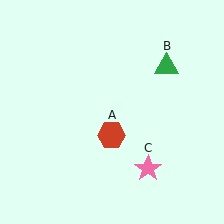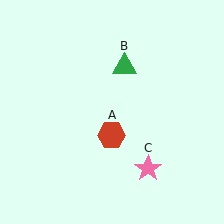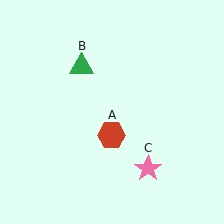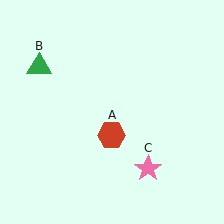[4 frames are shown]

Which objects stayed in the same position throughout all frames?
Red hexagon (object A) and pink star (object C) remained stationary.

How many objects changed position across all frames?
1 object changed position: green triangle (object B).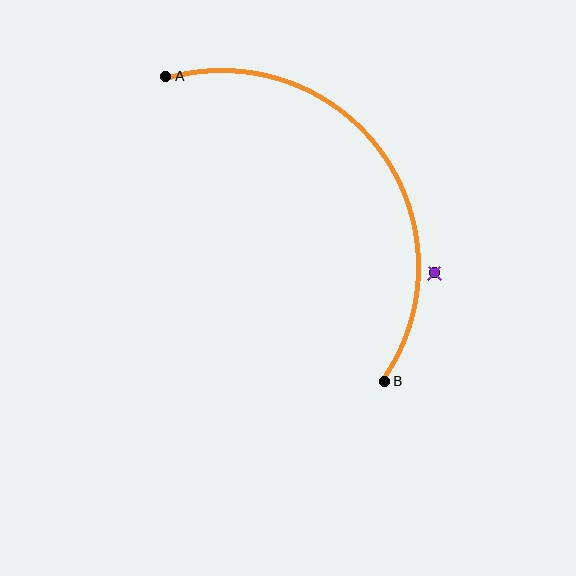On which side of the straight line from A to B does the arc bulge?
The arc bulges above and to the right of the straight line connecting A and B.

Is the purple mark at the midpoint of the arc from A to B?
No — the purple mark does not lie on the arc at all. It sits slightly outside the curve.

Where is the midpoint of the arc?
The arc midpoint is the point on the curve farthest from the straight line joining A and B. It sits above and to the right of that line.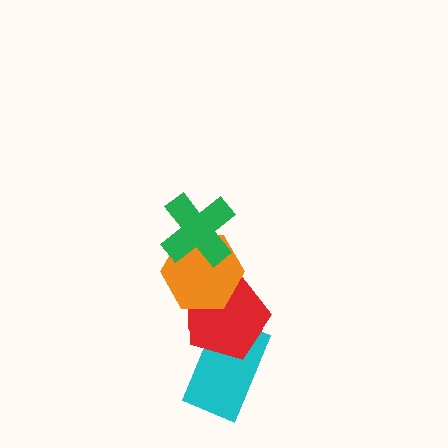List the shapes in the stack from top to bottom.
From top to bottom: the green cross, the orange hexagon, the red pentagon, the cyan rectangle.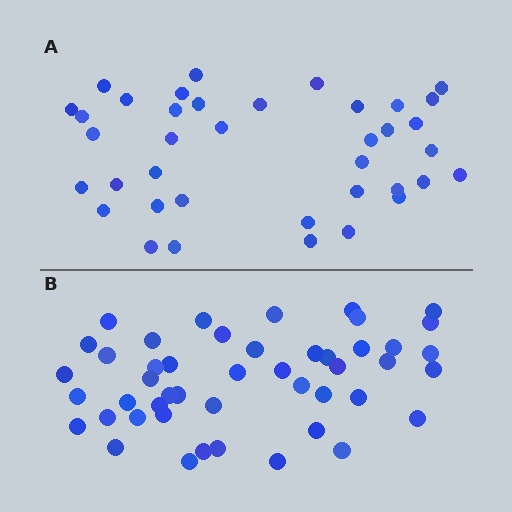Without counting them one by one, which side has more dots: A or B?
Region B (the bottom region) has more dots.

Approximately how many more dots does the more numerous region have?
Region B has roughly 8 or so more dots than region A.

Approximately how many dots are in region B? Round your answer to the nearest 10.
About 50 dots. (The exact count is 47, which rounds to 50.)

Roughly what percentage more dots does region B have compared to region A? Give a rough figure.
About 25% more.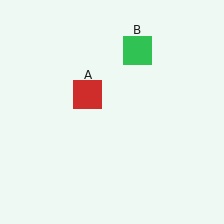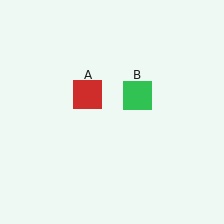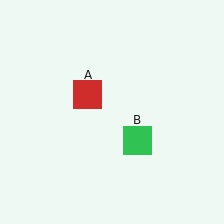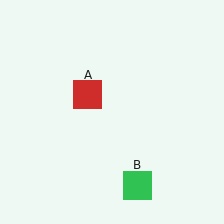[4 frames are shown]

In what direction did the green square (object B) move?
The green square (object B) moved down.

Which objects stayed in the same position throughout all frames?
Red square (object A) remained stationary.